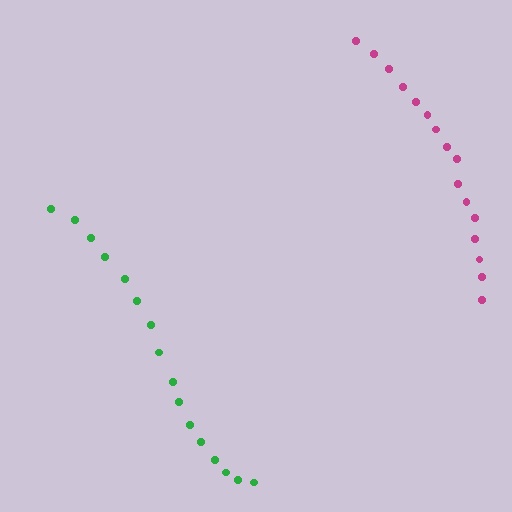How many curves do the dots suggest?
There are 2 distinct paths.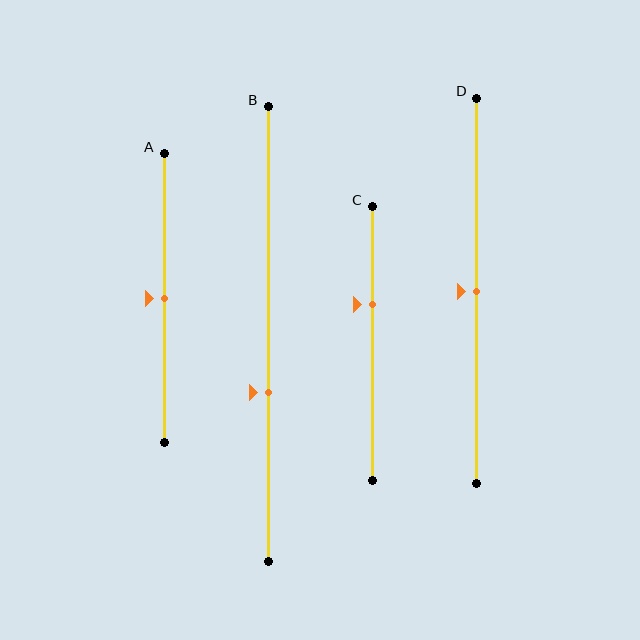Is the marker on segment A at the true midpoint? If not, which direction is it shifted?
Yes, the marker on segment A is at the true midpoint.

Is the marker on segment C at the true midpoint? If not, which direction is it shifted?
No, the marker on segment C is shifted upward by about 15% of the segment length.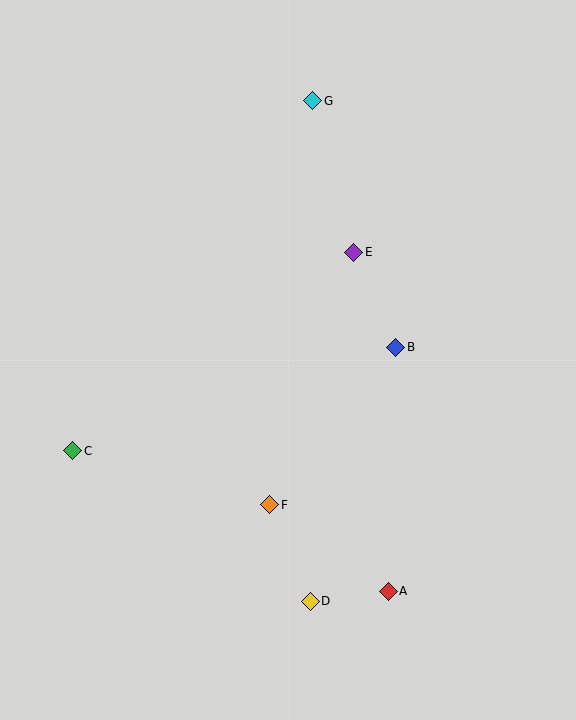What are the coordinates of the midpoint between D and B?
The midpoint between D and B is at (353, 474).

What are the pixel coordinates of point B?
Point B is at (396, 347).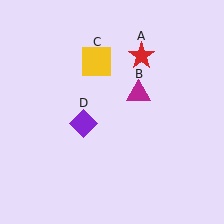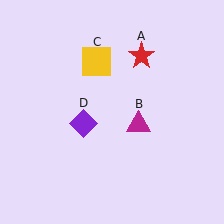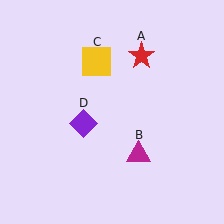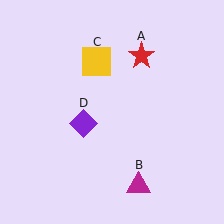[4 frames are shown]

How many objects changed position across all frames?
1 object changed position: magenta triangle (object B).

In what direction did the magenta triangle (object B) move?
The magenta triangle (object B) moved down.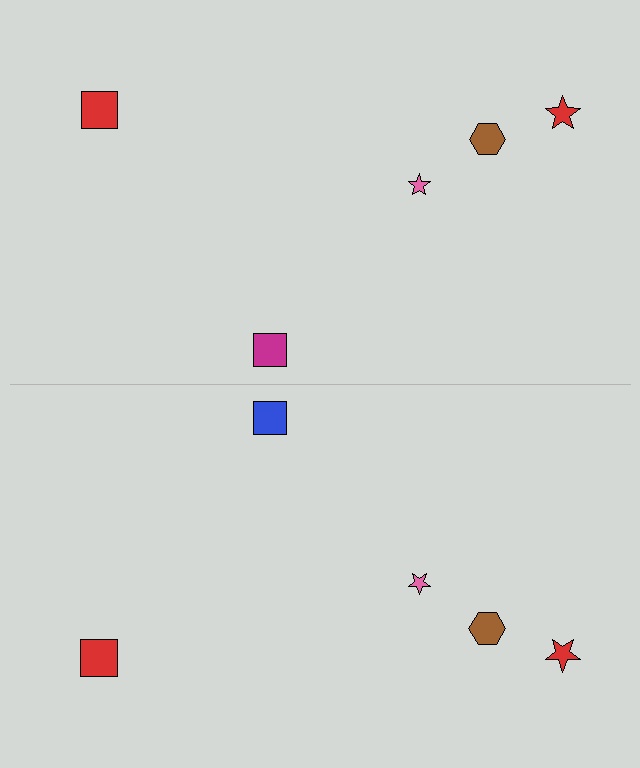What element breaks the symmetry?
The blue square on the bottom side breaks the symmetry — its mirror counterpart is magenta.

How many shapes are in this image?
There are 10 shapes in this image.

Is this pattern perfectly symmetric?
No, the pattern is not perfectly symmetric. The blue square on the bottom side breaks the symmetry — its mirror counterpart is magenta.